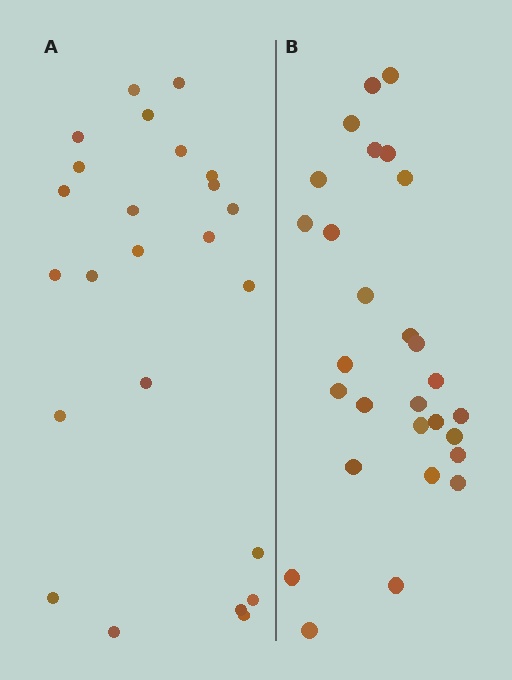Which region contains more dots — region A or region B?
Region B (the right region) has more dots.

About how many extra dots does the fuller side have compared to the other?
Region B has about 4 more dots than region A.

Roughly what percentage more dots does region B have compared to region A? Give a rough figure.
About 15% more.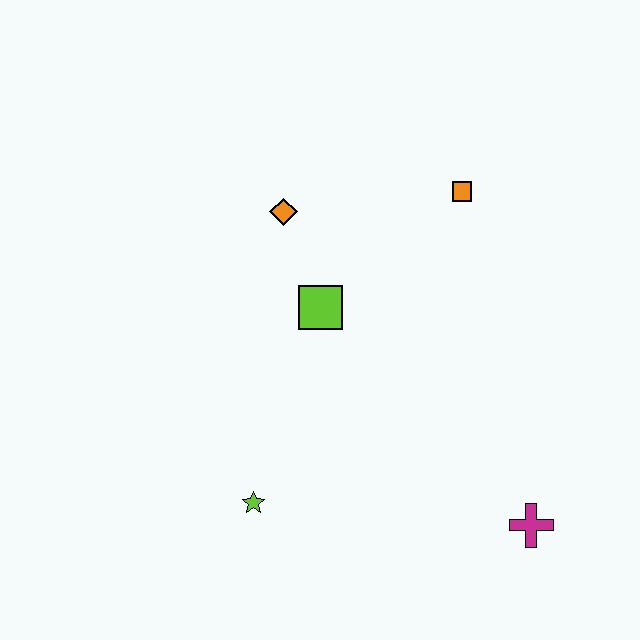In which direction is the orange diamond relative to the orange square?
The orange diamond is to the left of the orange square.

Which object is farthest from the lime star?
The orange square is farthest from the lime star.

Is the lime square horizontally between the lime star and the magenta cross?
Yes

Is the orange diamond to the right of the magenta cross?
No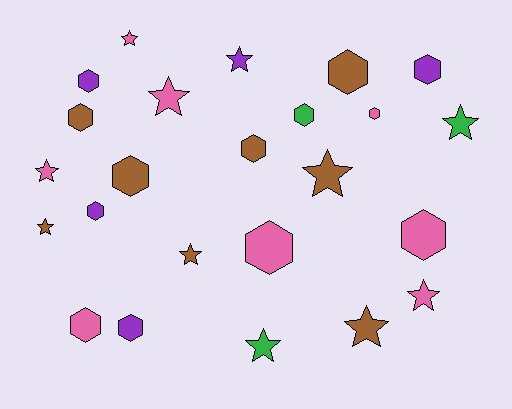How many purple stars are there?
There is 1 purple star.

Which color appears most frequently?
Pink, with 8 objects.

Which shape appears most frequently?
Hexagon, with 13 objects.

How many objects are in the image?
There are 24 objects.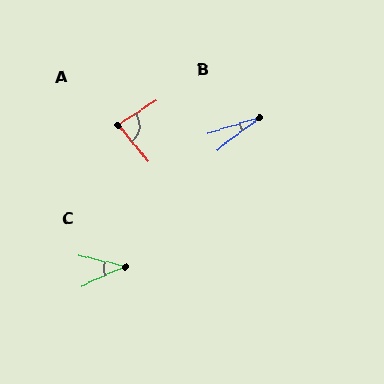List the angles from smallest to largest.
B (20°), C (38°), A (83°).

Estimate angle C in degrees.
Approximately 38 degrees.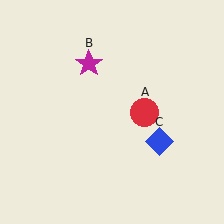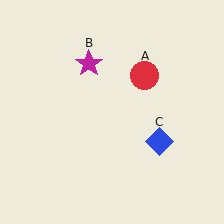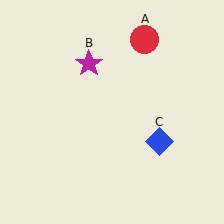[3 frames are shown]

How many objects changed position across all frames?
1 object changed position: red circle (object A).